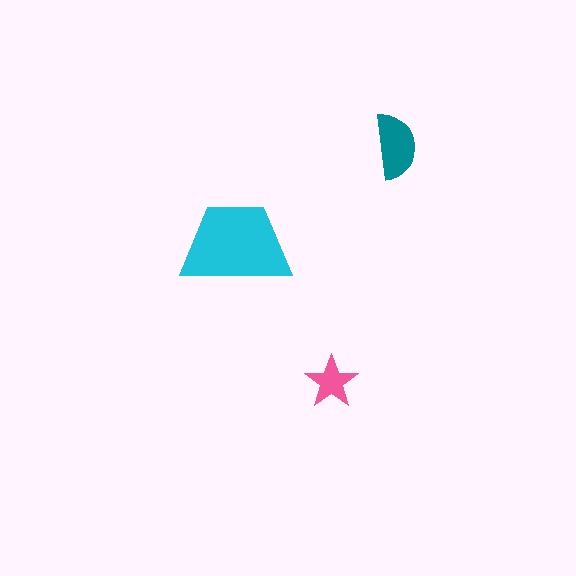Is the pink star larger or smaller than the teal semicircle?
Smaller.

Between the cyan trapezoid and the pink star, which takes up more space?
The cyan trapezoid.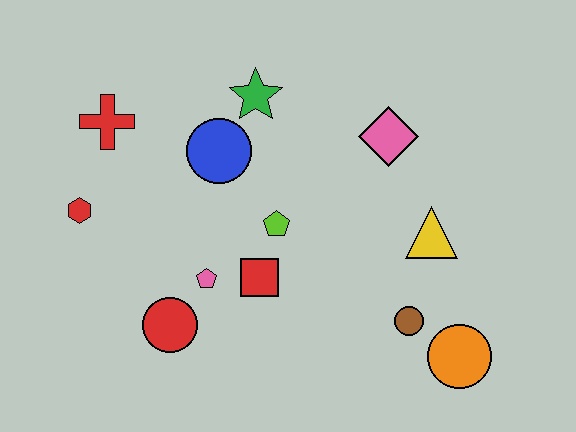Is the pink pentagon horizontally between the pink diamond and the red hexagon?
Yes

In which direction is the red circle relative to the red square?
The red circle is to the left of the red square.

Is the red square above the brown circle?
Yes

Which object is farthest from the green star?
The orange circle is farthest from the green star.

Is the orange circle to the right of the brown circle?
Yes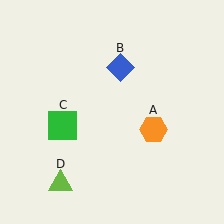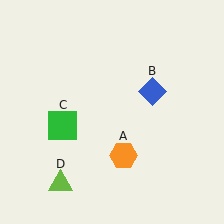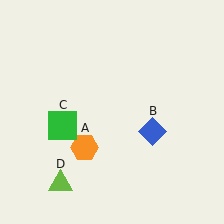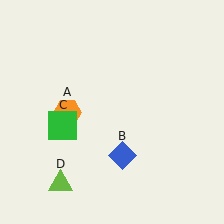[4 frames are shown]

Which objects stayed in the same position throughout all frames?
Green square (object C) and lime triangle (object D) remained stationary.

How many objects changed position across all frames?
2 objects changed position: orange hexagon (object A), blue diamond (object B).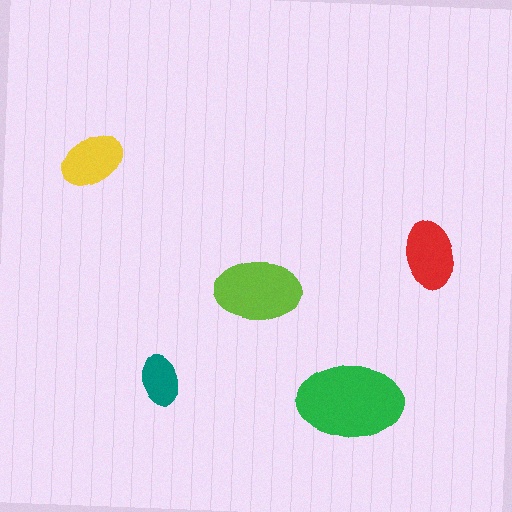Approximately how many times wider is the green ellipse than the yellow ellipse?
About 1.5 times wider.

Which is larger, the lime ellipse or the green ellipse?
The green one.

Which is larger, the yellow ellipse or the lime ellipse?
The lime one.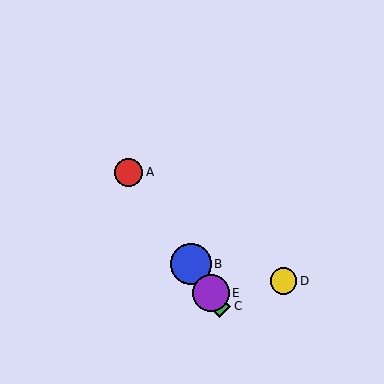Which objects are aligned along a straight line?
Objects A, B, C, E are aligned along a straight line.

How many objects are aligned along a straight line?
4 objects (A, B, C, E) are aligned along a straight line.